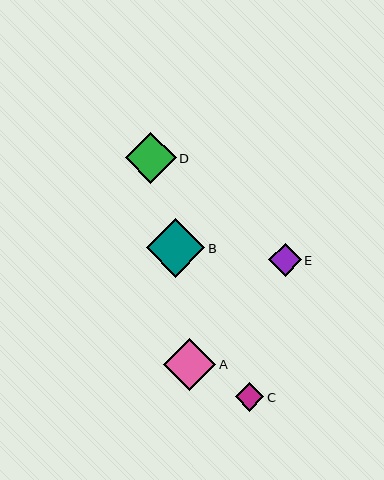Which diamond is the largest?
Diamond B is the largest with a size of approximately 59 pixels.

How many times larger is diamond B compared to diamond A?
Diamond B is approximately 1.1 times the size of diamond A.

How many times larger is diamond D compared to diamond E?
Diamond D is approximately 1.6 times the size of diamond E.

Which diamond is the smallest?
Diamond C is the smallest with a size of approximately 28 pixels.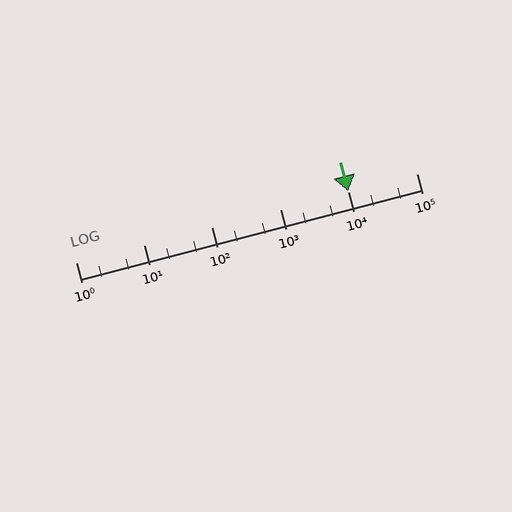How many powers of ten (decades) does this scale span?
The scale spans 5 decades, from 1 to 100000.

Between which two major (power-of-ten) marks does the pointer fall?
The pointer is between 10000 and 100000.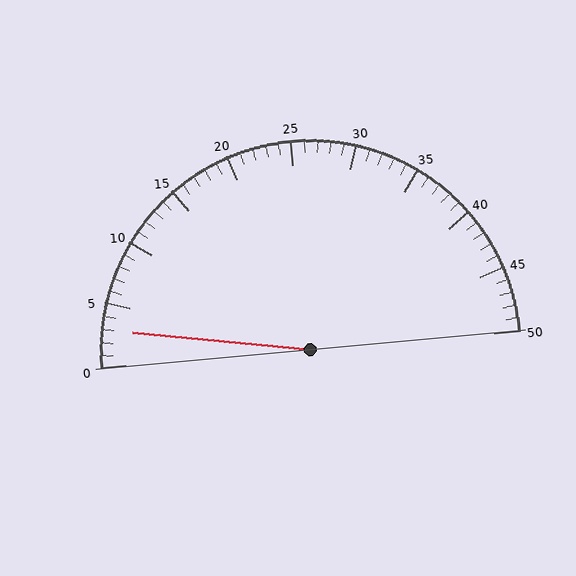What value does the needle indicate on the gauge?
The needle indicates approximately 3.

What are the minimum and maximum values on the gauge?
The gauge ranges from 0 to 50.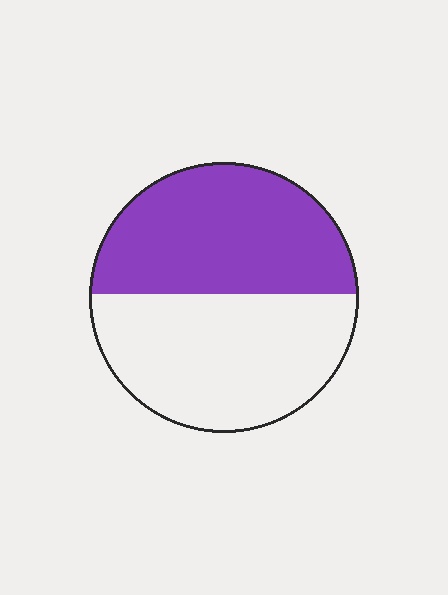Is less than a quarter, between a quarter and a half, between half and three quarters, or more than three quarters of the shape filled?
Between a quarter and a half.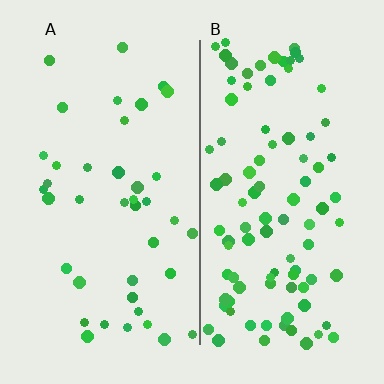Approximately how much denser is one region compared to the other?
Approximately 2.3× — region B over region A.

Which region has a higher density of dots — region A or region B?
B (the right).